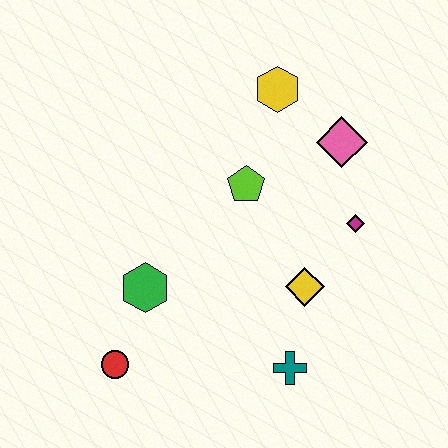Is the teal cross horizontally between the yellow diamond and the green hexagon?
Yes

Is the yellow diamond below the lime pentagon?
Yes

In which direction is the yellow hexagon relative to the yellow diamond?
The yellow hexagon is above the yellow diamond.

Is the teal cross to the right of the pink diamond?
No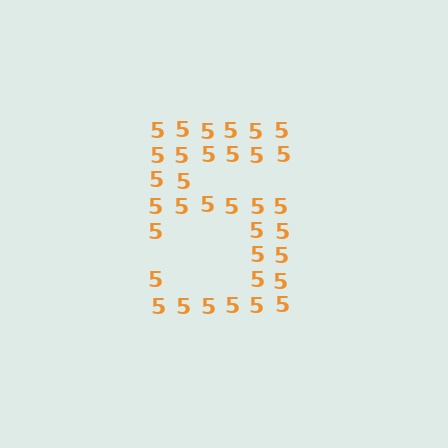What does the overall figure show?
The overall figure shows the digit 5.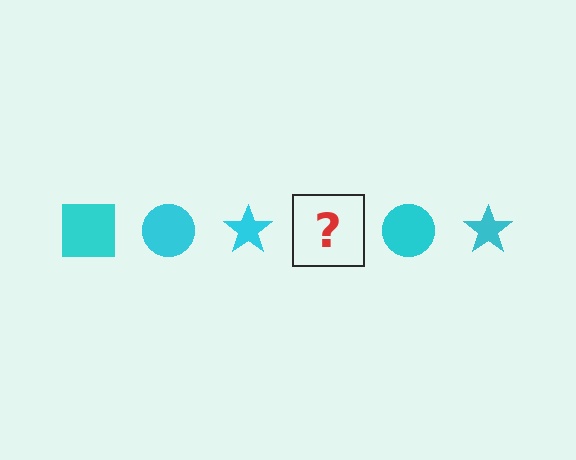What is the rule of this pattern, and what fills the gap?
The rule is that the pattern cycles through square, circle, star shapes in cyan. The gap should be filled with a cyan square.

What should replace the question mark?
The question mark should be replaced with a cyan square.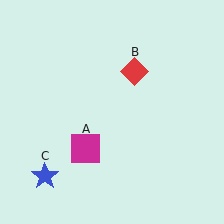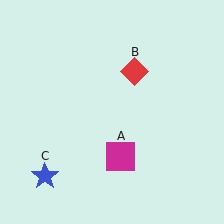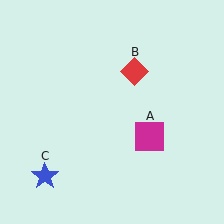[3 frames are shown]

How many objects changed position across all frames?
1 object changed position: magenta square (object A).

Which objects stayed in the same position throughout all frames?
Red diamond (object B) and blue star (object C) remained stationary.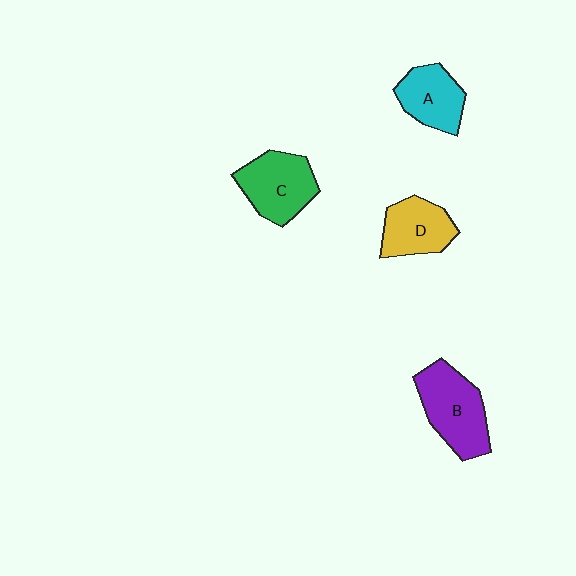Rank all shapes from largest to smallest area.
From largest to smallest: B (purple), C (green), D (yellow), A (cyan).